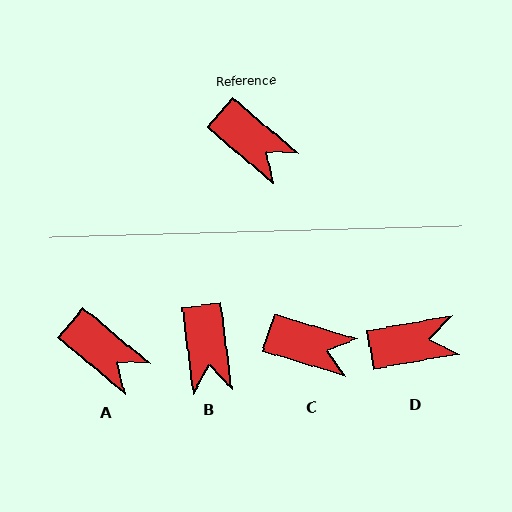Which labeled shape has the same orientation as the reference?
A.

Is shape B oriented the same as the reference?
No, it is off by about 43 degrees.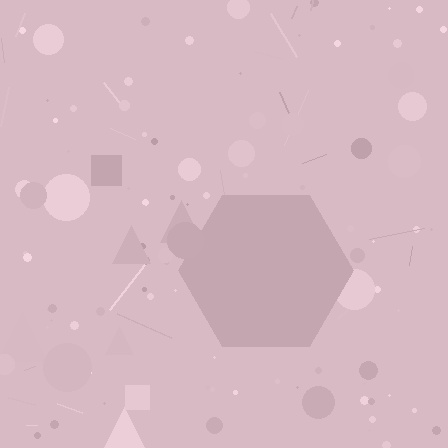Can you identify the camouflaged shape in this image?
The camouflaged shape is a hexagon.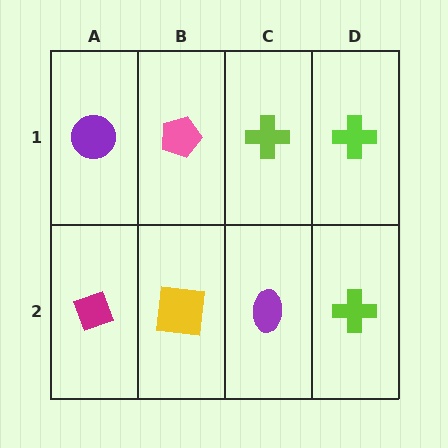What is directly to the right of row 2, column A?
A yellow square.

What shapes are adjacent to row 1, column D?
A lime cross (row 2, column D), a lime cross (row 1, column C).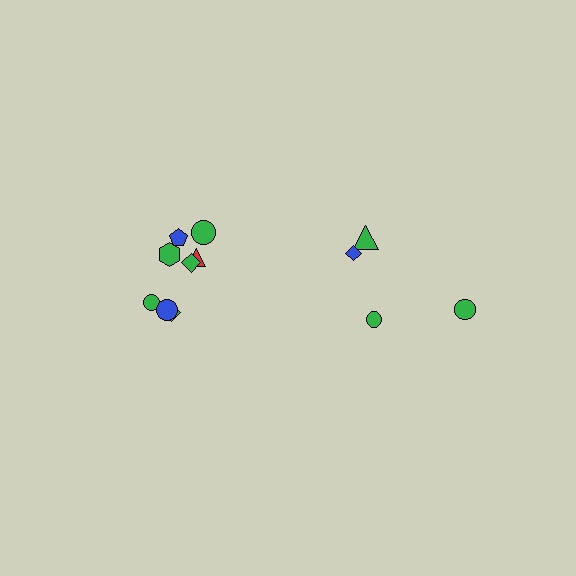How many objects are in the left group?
There are 8 objects.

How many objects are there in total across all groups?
There are 12 objects.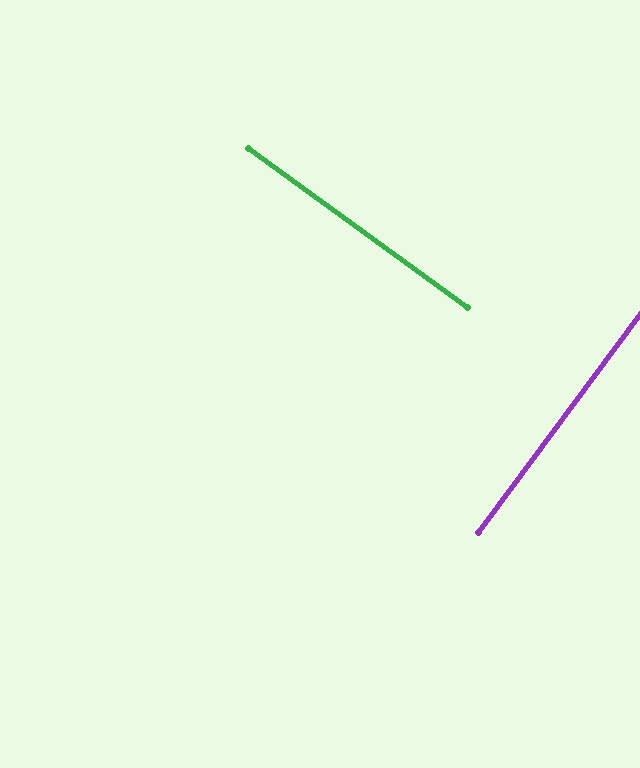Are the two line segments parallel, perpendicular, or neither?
Perpendicular — they meet at approximately 90°.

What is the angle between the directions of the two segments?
Approximately 90 degrees.